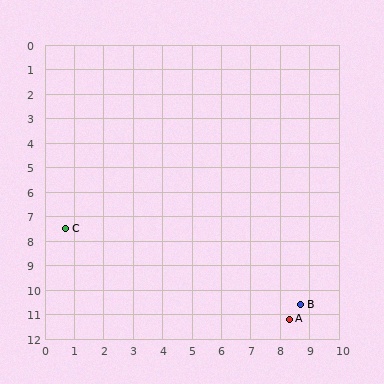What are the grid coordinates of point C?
Point C is at approximately (0.7, 7.5).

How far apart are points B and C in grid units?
Points B and C are about 8.6 grid units apart.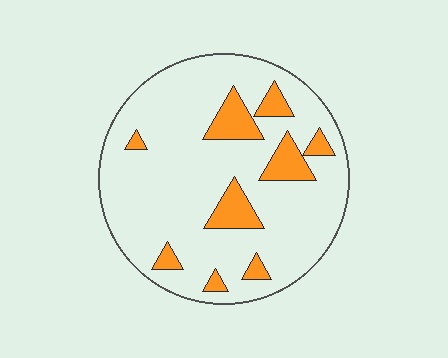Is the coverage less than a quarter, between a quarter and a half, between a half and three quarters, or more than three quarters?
Less than a quarter.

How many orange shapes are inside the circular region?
9.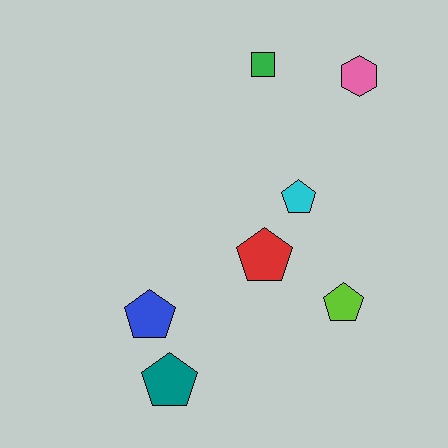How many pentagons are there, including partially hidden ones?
There are 5 pentagons.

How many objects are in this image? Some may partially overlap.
There are 7 objects.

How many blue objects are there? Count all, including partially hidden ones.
There is 1 blue object.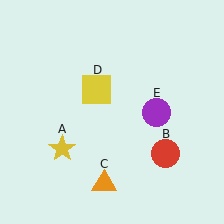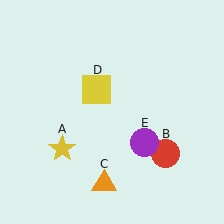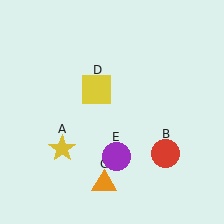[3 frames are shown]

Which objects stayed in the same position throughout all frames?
Yellow star (object A) and red circle (object B) and orange triangle (object C) and yellow square (object D) remained stationary.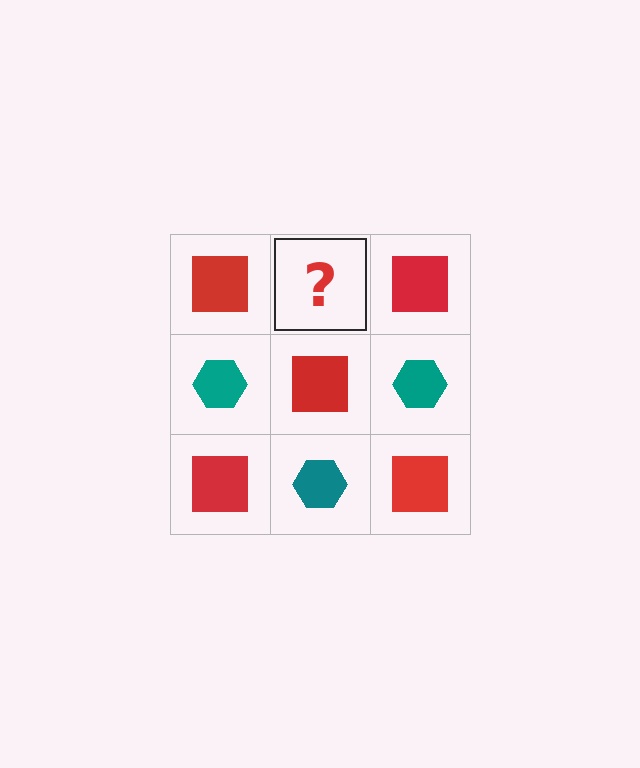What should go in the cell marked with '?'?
The missing cell should contain a teal hexagon.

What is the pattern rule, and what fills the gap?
The rule is that it alternates red square and teal hexagon in a checkerboard pattern. The gap should be filled with a teal hexagon.